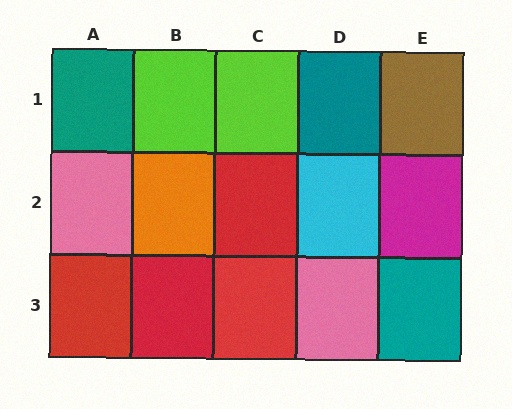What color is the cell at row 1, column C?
Lime.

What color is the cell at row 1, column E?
Brown.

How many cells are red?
4 cells are red.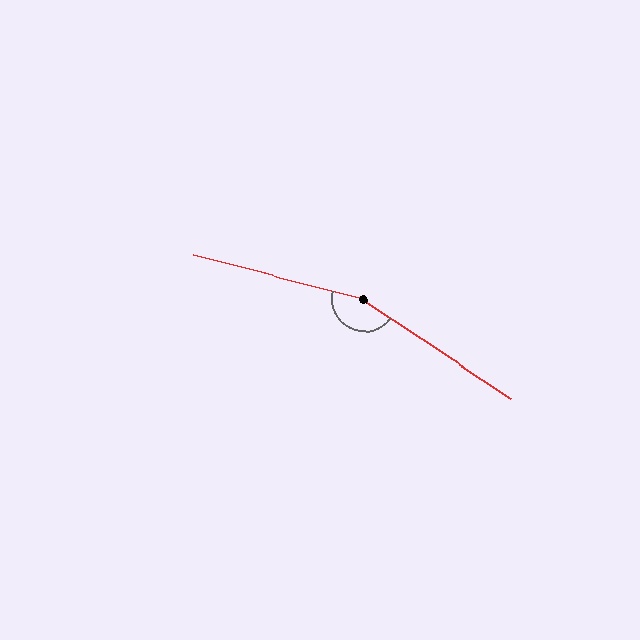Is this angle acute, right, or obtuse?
It is obtuse.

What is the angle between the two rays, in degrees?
Approximately 161 degrees.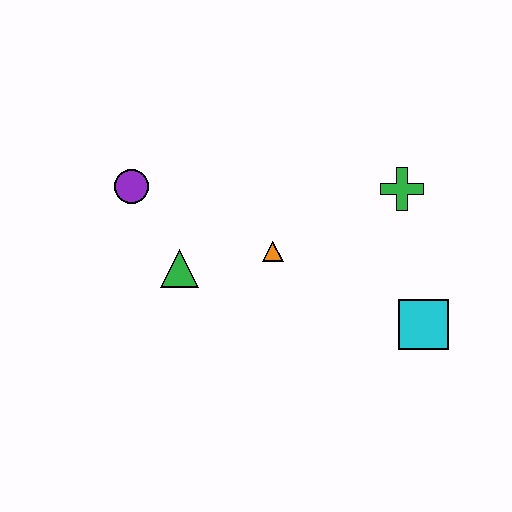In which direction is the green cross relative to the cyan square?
The green cross is above the cyan square.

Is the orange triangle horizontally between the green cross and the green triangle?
Yes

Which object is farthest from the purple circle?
The cyan square is farthest from the purple circle.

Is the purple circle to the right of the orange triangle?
No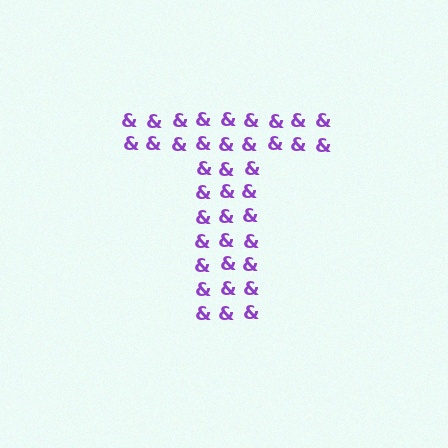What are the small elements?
The small elements are ampersands.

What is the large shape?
The large shape is the letter T.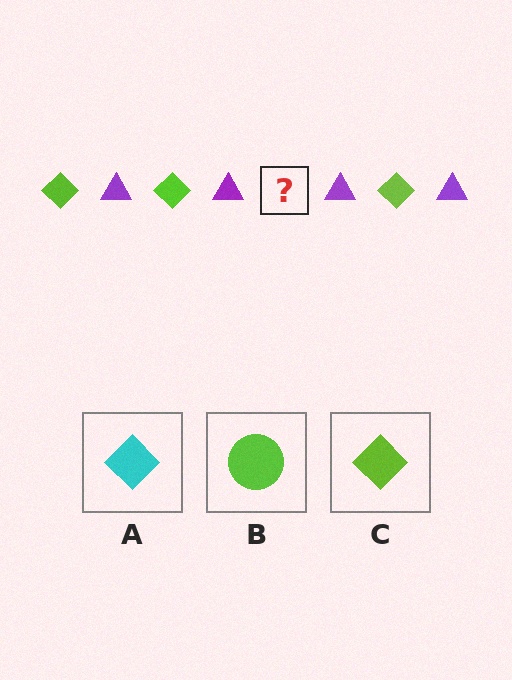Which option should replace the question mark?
Option C.